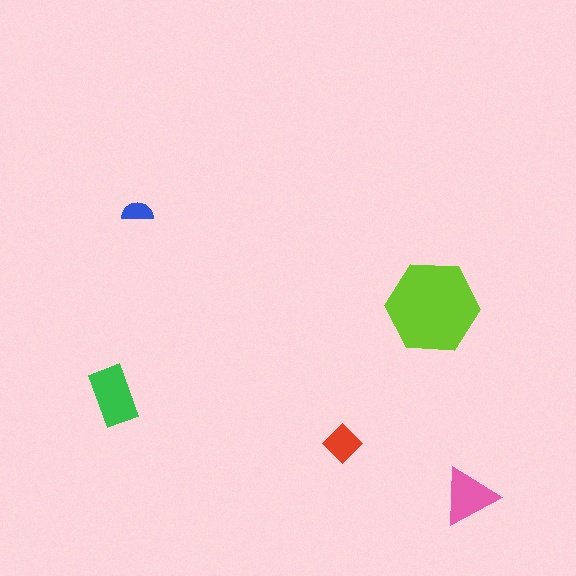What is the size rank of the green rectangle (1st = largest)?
2nd.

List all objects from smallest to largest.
The blue semicircle, the red diamond, the pink triangle, the green rectangle, the lime hexagon.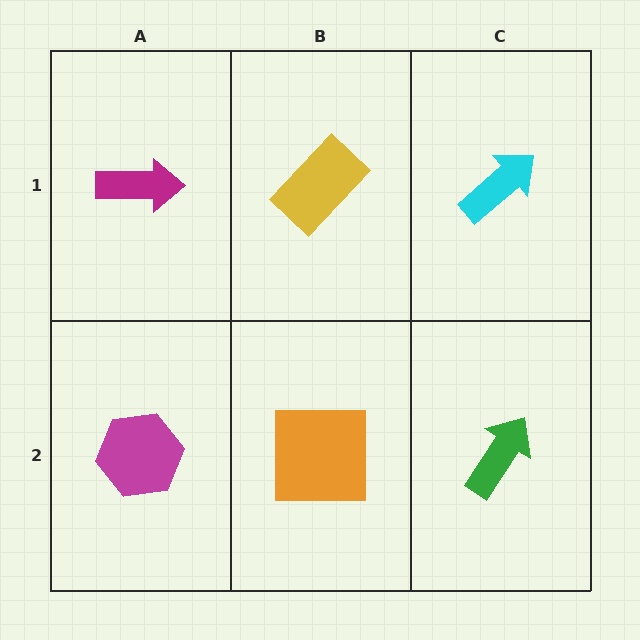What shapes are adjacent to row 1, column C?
A green arrow (row 2, column C), a yellow rectangle (row 1, column B).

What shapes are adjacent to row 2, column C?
A cyan arrow (row 1, column C), an orange square (row 2, column B).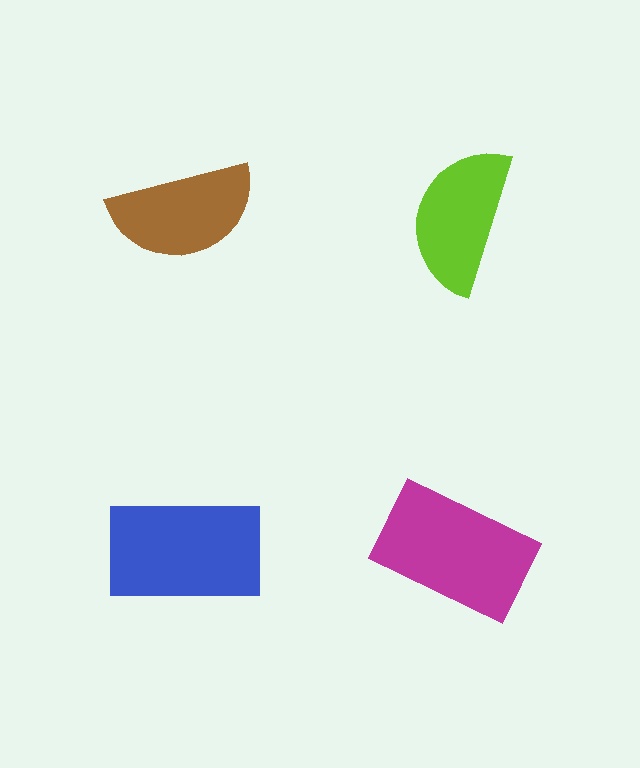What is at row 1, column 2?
A lime semicircle.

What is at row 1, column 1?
A brown semicircle.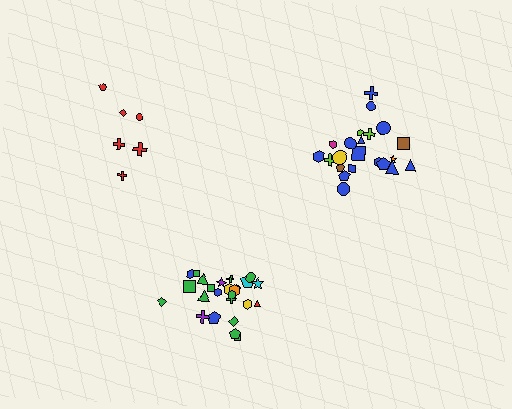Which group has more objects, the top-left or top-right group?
The top-right group.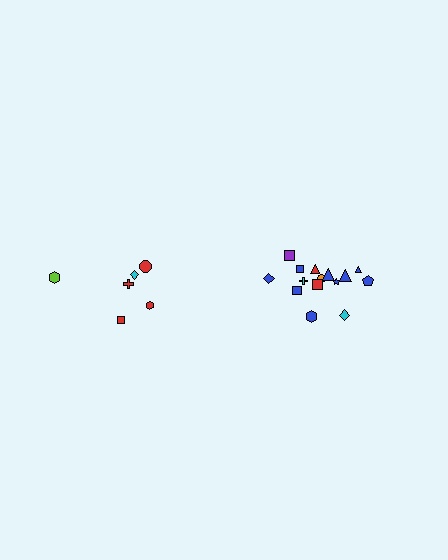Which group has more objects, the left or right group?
The right group.